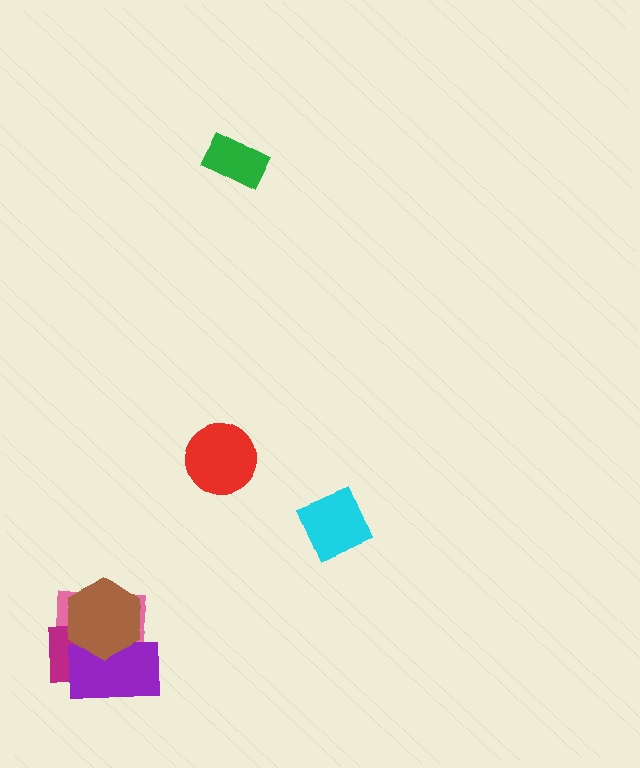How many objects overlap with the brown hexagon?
3 objects overlap with the brown hexagon.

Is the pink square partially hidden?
Yes, it is partially covered by another shape.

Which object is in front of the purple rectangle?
The brown hexagon is in front of the purple rectangle.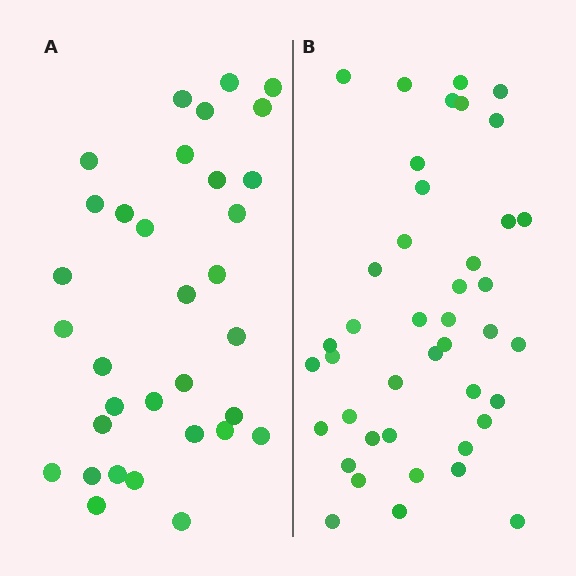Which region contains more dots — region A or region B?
Region B (the right region) has more dots.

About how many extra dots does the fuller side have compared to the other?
Region B has roughly 8 or so more dots than region A.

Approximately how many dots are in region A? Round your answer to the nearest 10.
About 30 dots. (The exact count is 33, which rounds to 30.)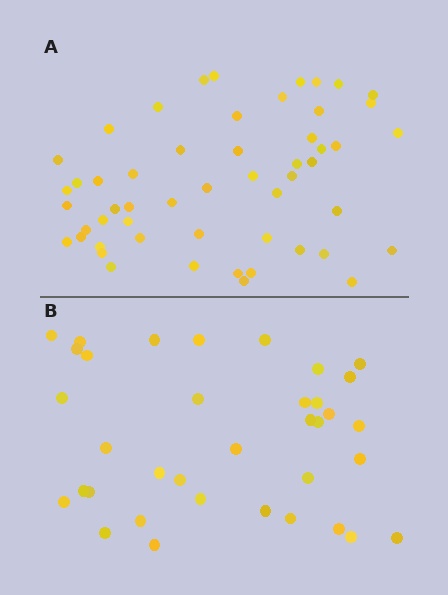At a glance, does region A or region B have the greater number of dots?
Region A (the top region) has more dots.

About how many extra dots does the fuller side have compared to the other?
Region A has approximately 15 more dots than region B.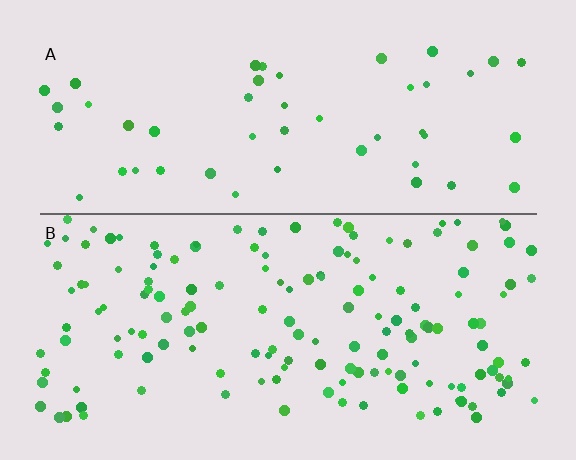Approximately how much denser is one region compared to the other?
Approximately 3.1× — region B over region A.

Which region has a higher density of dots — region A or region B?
B (the bottom).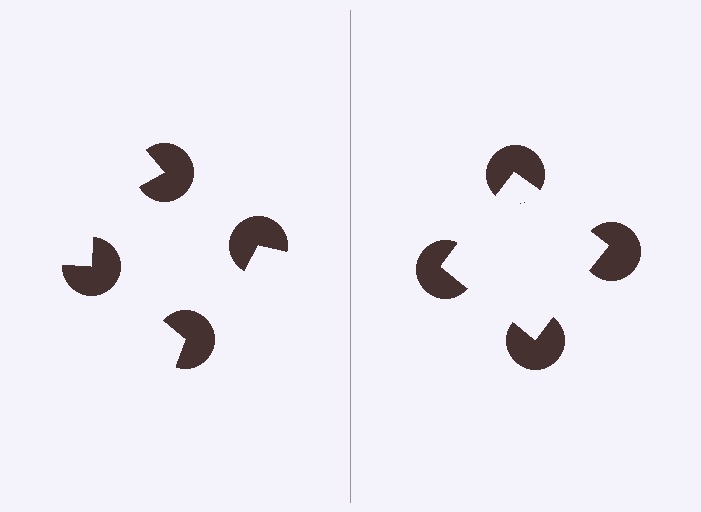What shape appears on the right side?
An illusory square.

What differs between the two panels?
The pac-man discs are positioned identically on both sides; only the wedge orientations differ. On the right they align to a square; on the left they are misaligned.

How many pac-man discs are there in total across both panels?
8 — 4 on each side.